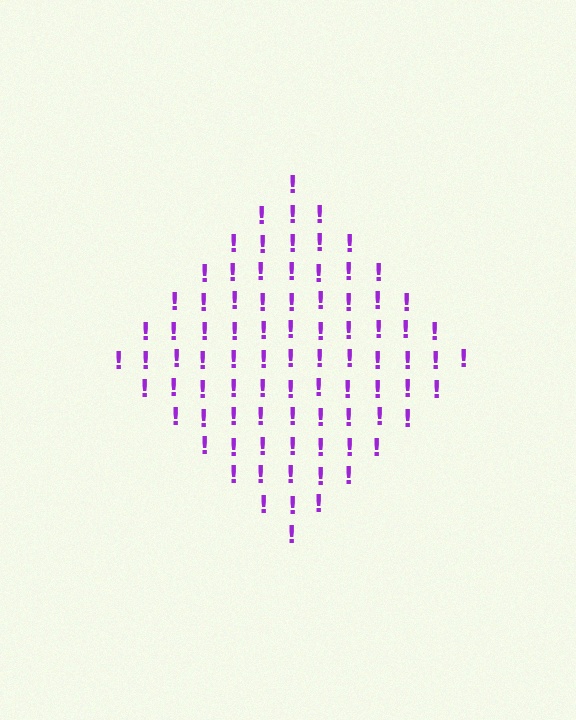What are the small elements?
The small elements are exclamation marks.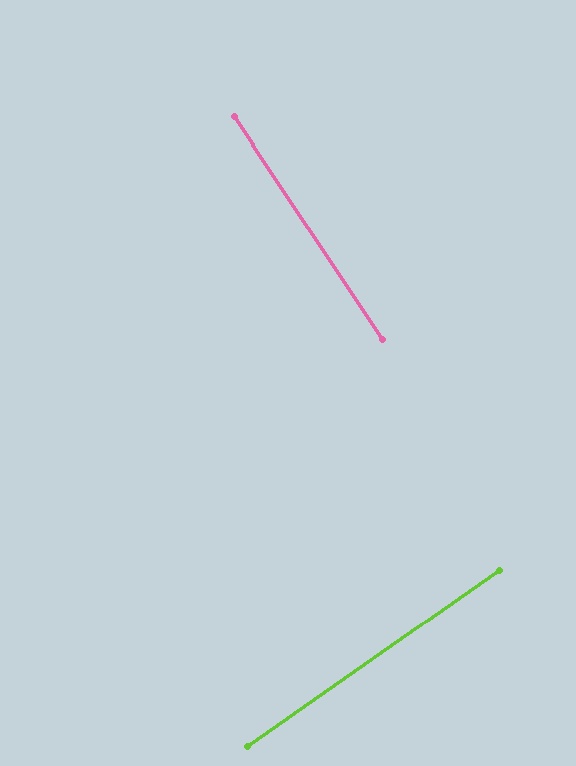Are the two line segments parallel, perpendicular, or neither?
Perpendicular — they meet at approximately 89°.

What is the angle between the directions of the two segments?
Approximately 89 degrees.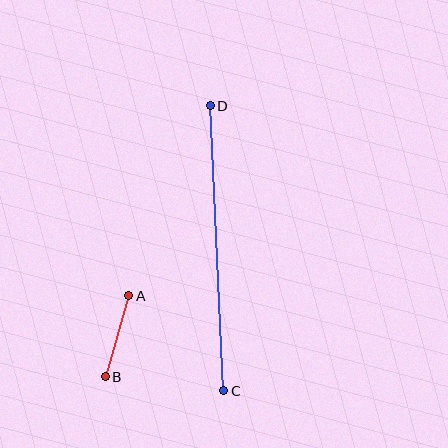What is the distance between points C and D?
The distance is approximately 285 pixels.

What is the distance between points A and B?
The distance is approximately 84 pixels.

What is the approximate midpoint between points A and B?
The midpoint is at approximately (117, 336) pixels.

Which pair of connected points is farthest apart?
Points C and D are farthest apart.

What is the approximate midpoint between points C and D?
The midpoint is at approximately (217, 248) pixels.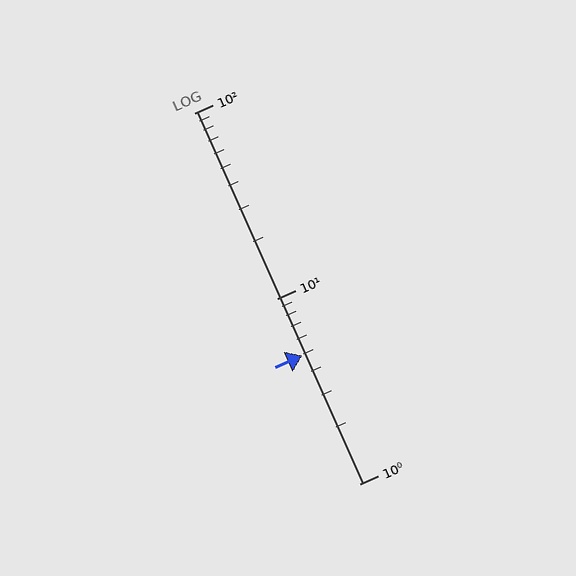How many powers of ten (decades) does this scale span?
The scale spans 2 decades, from 1 to 100.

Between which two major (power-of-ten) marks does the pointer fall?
The pointer is between 1 and 10.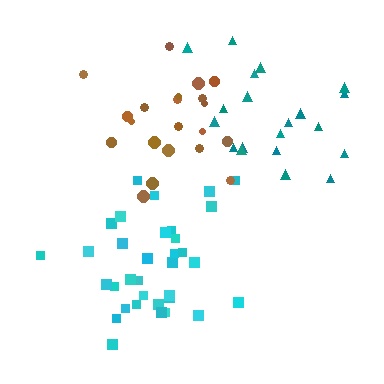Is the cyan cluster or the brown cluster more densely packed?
Brown.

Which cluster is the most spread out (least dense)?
Teal.